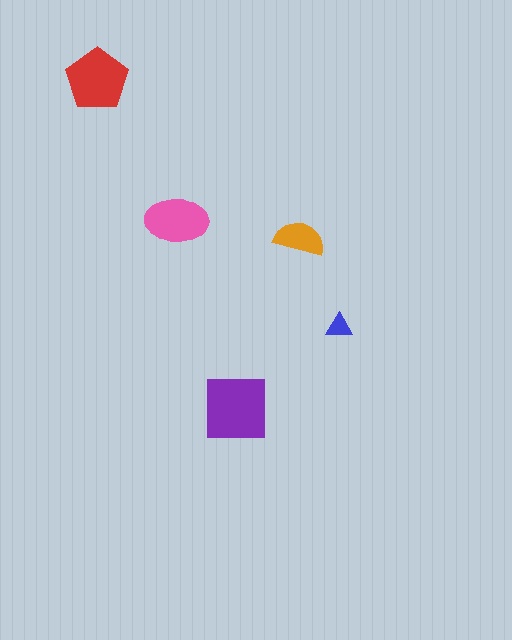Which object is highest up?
The red pentagon is topmost.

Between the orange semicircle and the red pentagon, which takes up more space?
The red pentagon.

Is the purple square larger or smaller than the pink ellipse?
Larger.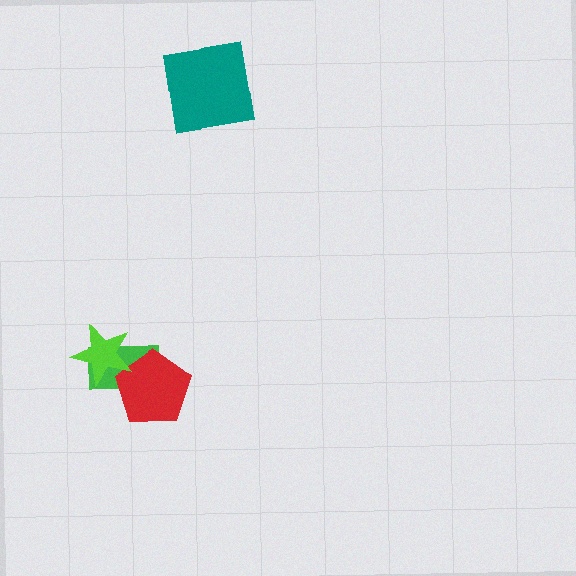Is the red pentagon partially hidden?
Yes, it is partially covered by another shape.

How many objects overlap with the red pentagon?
2 objects overlap with the red pentagon.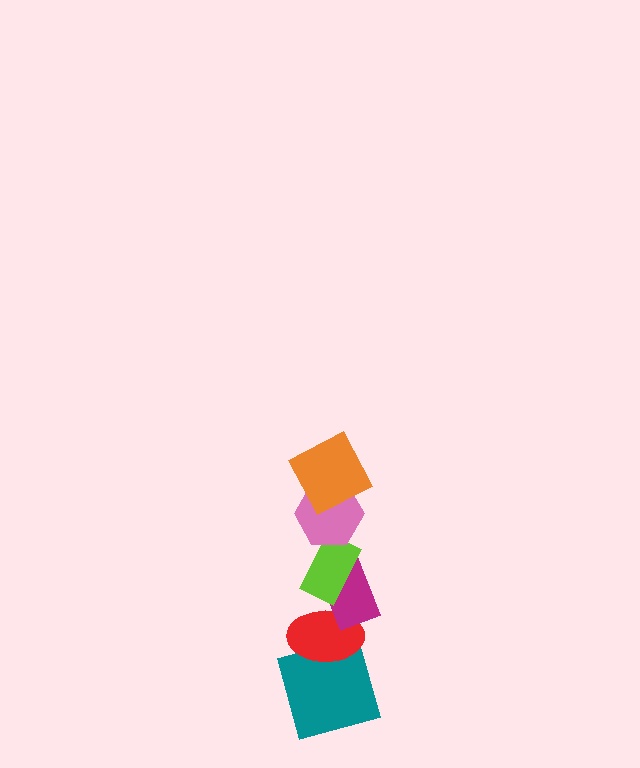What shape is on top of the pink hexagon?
The orange square is on top of the pink hexagon.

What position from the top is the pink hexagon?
The pink hexagon is 2nd from the top.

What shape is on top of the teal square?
The red ellipse is on top of the teal square.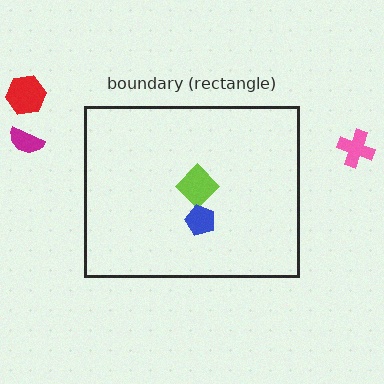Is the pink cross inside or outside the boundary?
Outside.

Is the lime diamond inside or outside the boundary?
Inside.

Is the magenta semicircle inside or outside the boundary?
Outside.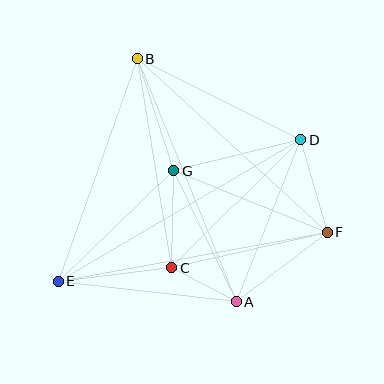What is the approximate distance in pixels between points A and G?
The distance between A and G is approximately 145 pixels.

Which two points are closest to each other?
Points A and C are closest to each other.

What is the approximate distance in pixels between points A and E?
The distance between A and E is approximately 179 pixels.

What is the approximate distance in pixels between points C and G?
The distance between C and G is approximately 97 pixels.